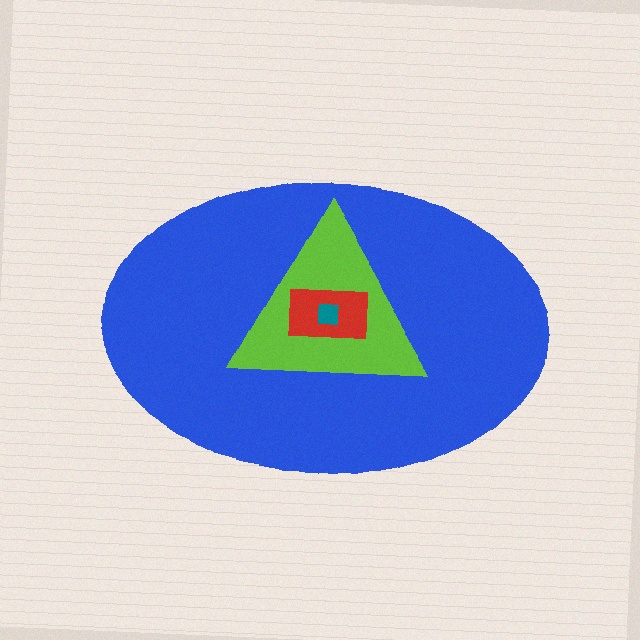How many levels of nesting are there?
4.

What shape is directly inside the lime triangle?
The red rectangle.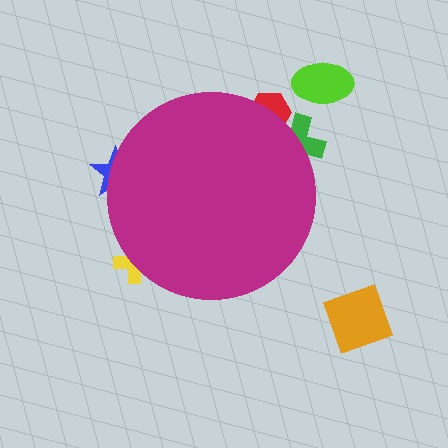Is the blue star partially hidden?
Yes, the blue star is partially hidden behind the magenta circle.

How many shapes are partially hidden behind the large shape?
4 shapes are partially hidden.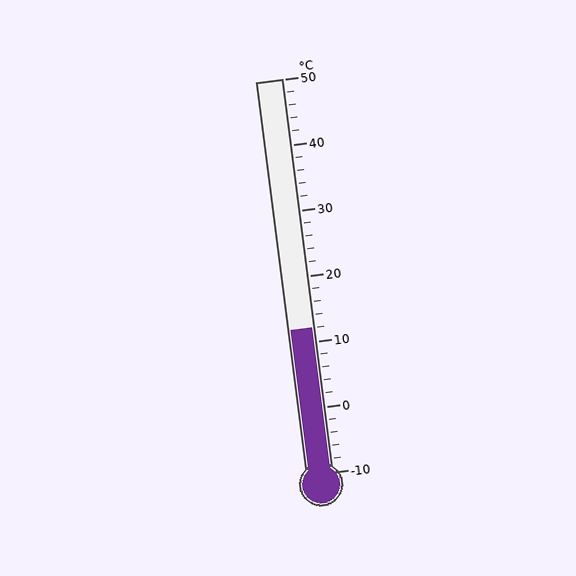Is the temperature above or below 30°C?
The temperature is below 30°C.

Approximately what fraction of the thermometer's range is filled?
The thermometer is filled to approximately 35% of its range.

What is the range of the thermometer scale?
The thermometer scale ranges from -10°C to 50°C.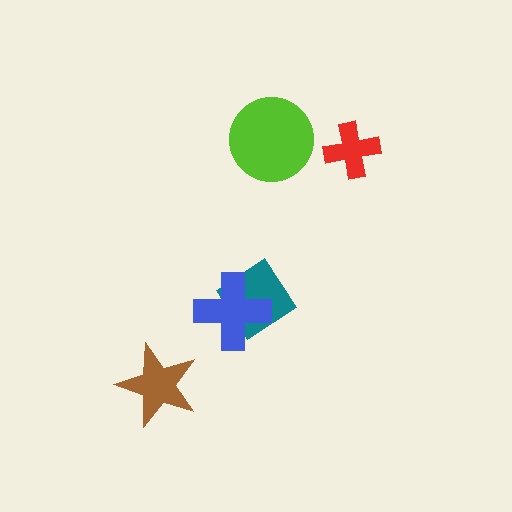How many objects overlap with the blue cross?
1 object overlaps with the blue cross.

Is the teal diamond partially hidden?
Yes, it is partially covered by another shape.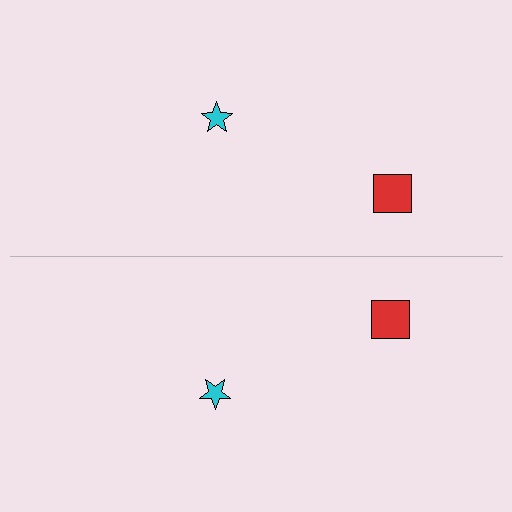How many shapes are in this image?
There are 4 shapes in this image.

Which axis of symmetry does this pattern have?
The pattern has a horizontal axis of symmetry running through the center of the image.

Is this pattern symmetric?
Yes, this pattern has bilateral (reflection) symmetry.